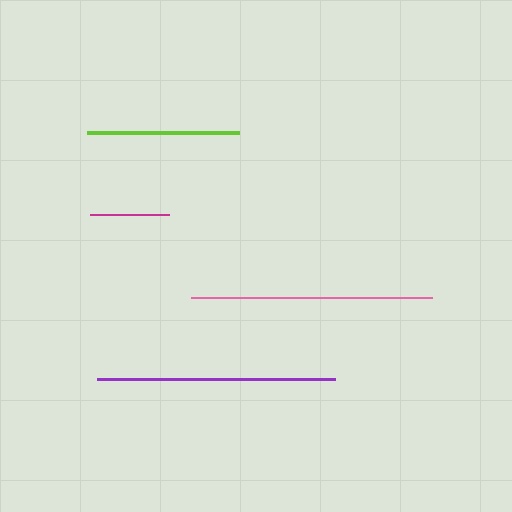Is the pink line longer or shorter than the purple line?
The pink line is longer than the purple line.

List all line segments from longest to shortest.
From longest to shortest: pink, purple, lime, magenta.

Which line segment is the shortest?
The magenta line is the shortest at approximately 78 pixels.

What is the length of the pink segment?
The pink segment is approximately 240 pixels long.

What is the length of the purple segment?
The purple segment is approximately 238 pixels long.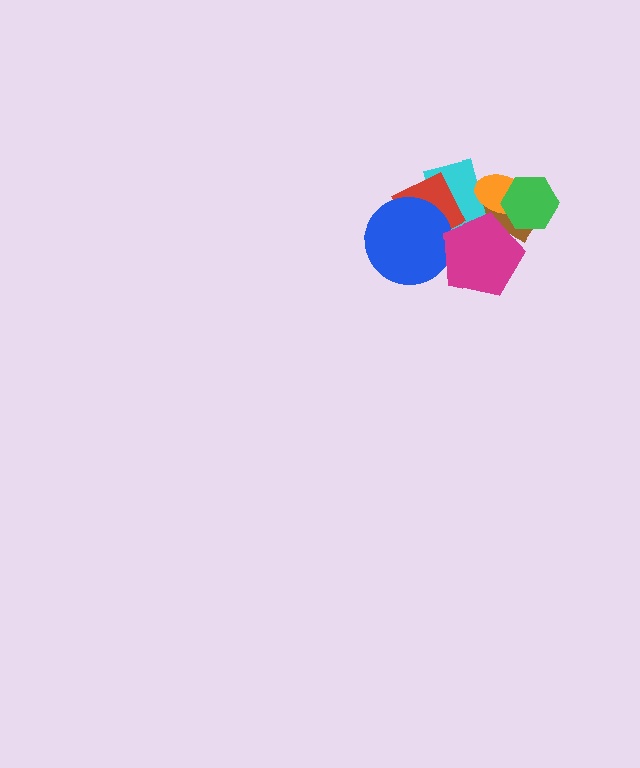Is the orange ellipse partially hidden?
Yes, it is partially covered by another shape.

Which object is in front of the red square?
The blue circle is in front of the red square.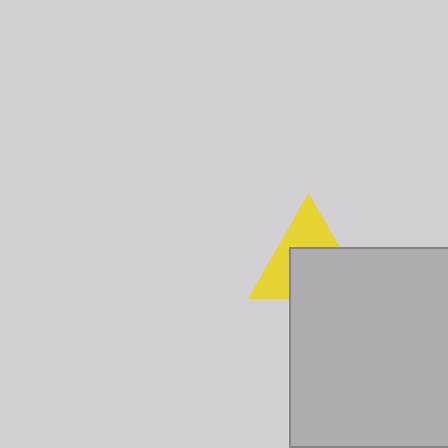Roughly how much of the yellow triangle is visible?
About half of it is visible (roughly 48%).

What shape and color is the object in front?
The object in front is a light gray square.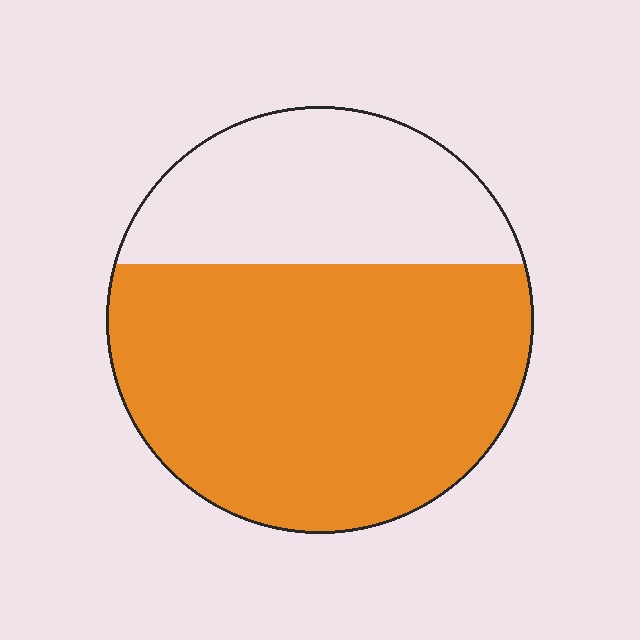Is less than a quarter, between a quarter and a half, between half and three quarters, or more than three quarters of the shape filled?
Between half and three quarters.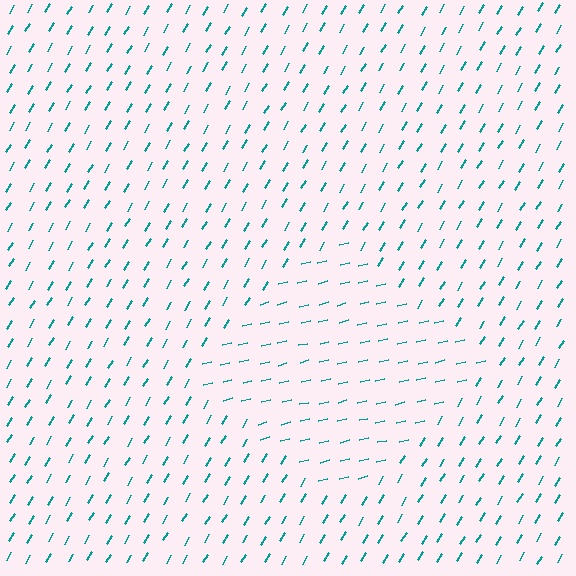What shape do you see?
I see a diamond.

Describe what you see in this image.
The image is filled with small teal line segments. A diamond region in the image has lines oriented differently from the surrounding lines, creating a visible texture boundary.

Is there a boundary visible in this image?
Yes, there is a texture boundary formed by a change in line orientation.